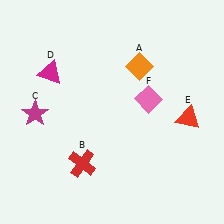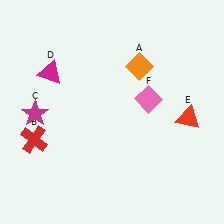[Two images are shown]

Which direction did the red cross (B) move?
The red cross (B) moved left.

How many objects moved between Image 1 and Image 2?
1 object moved between the two images.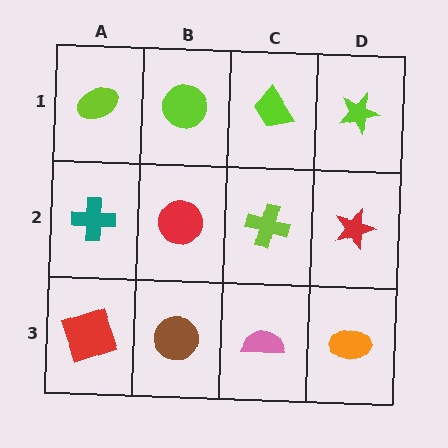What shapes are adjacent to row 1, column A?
A teal cross (row 2, column A), a lime circle (row 1, column B).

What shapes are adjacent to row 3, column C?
A lime cross (row 2, column C), a brown circle (row 3, column B), an orange ellipse (row 3, column D).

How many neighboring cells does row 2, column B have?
4.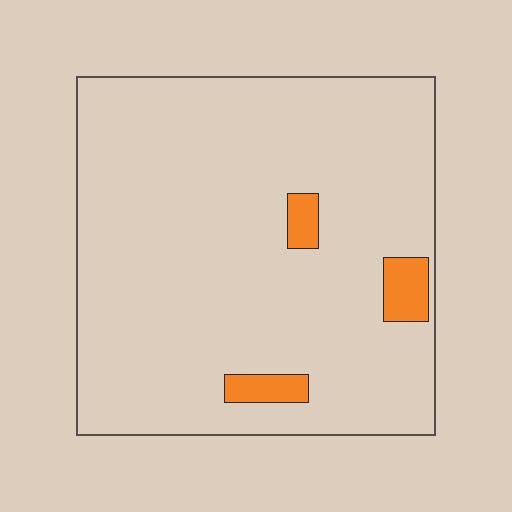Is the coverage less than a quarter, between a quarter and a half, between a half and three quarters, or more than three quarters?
Less than a quarter.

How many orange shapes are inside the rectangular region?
3.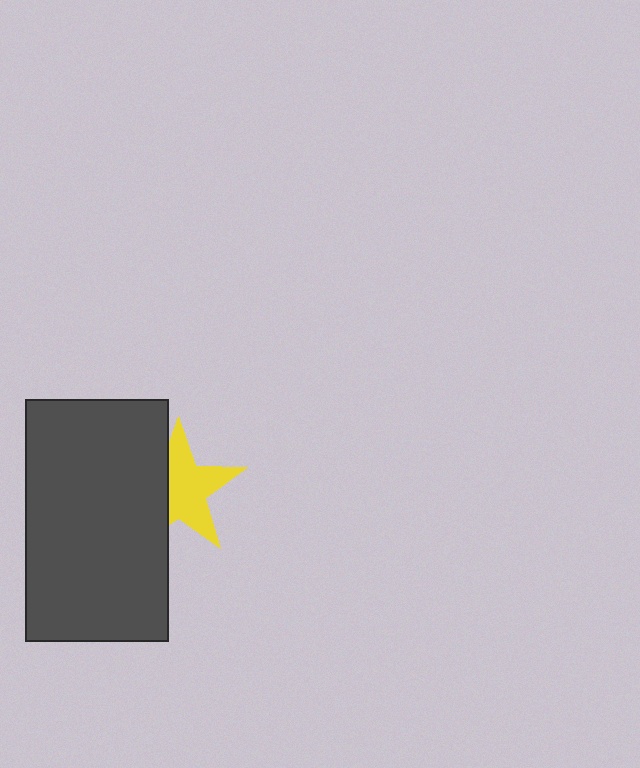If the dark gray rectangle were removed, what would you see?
You would see the complete yellow star.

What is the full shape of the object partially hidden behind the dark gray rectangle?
The partially hidden object is a yellow star.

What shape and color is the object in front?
The object in front is a dark gray rectangle.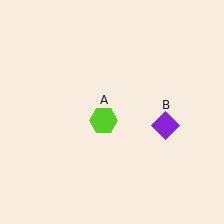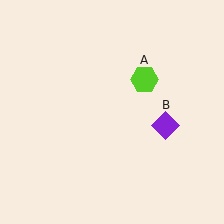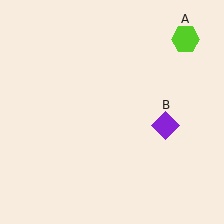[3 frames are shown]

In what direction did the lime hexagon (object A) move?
The lime hexagon (object A) moved up and to the right.